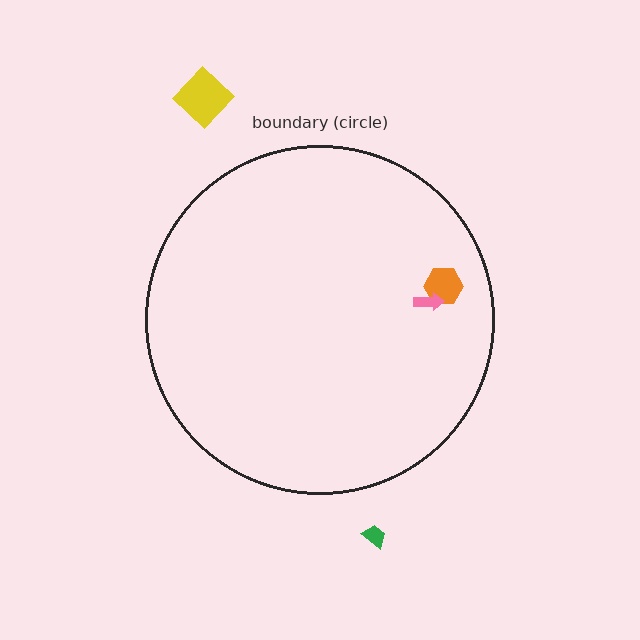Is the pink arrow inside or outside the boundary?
Inside.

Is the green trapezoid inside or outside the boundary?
Outside.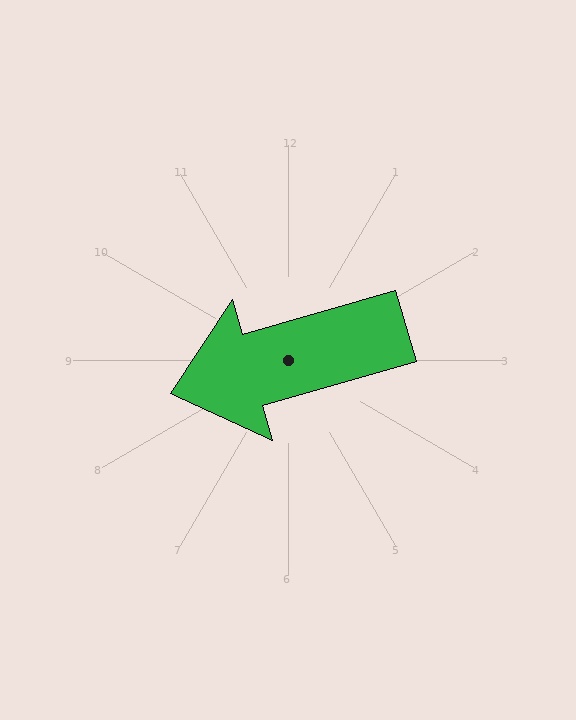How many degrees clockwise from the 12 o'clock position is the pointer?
Approximately 254 degrees.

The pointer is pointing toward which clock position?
Roughly 8 o'clock.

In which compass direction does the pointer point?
West.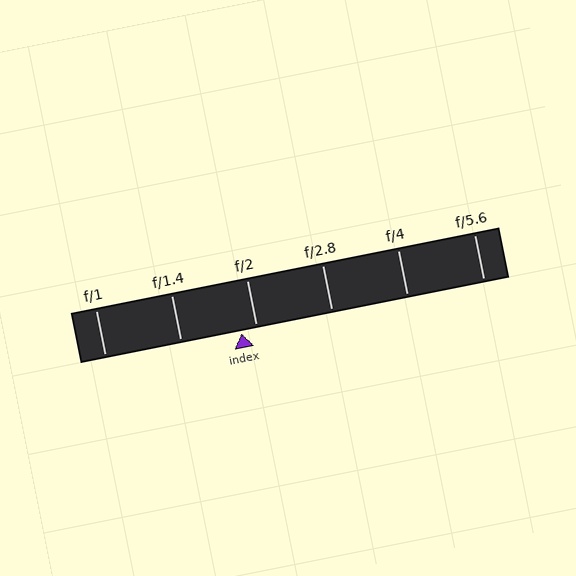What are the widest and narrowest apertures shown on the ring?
The widest aperture shown is f/1 and the narrowest is f/5.6.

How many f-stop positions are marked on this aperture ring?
There are 6 f-stop positions marked.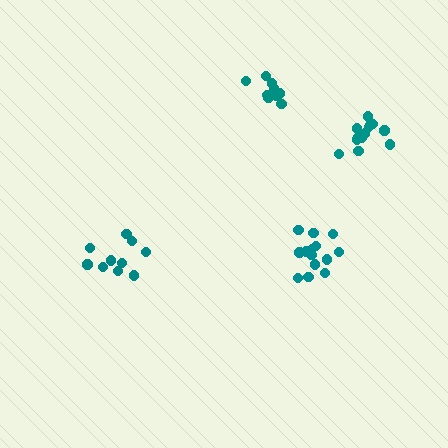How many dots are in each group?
Group 1: 14 dots, Group 2: 10 dots, Group 3: 10 dots, Group 4: 14 dots (48 total).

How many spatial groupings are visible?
There are 4 spatial groupings.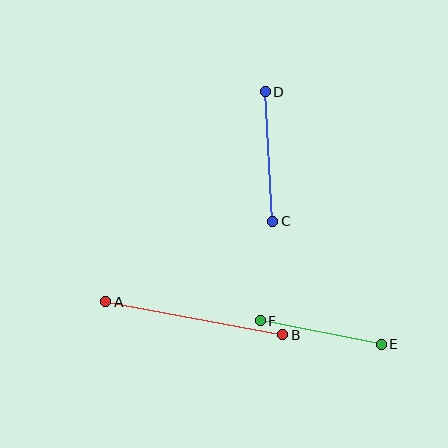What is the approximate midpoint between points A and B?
The midpoint is at approximately (194, 318) pixels.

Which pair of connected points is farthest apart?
Points A and B are farthest apart.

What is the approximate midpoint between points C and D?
The midpoint is at approximately (269, 157) pixels.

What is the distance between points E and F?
The distance is approximately 123 pixels.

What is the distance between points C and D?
The distance is approximately 130 pixels.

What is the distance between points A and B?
The distance is approximately 180 pixels.